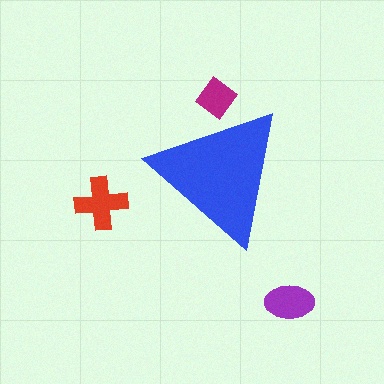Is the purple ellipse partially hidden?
No, the purple ellipse is fully visible.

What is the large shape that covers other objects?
A blue triangle.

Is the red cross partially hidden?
No, the red cross is fully visible.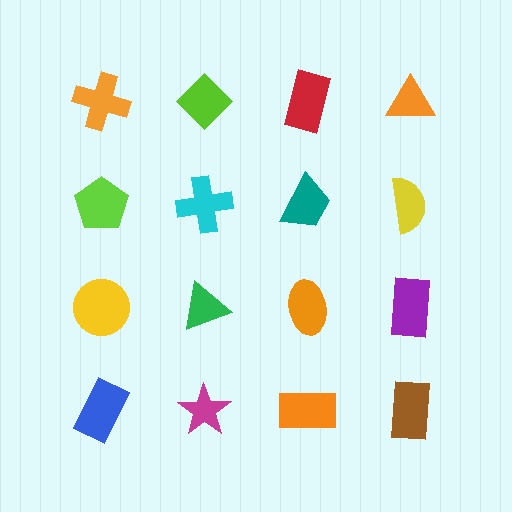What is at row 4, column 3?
An orange rectangle.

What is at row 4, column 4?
A brown rectangle.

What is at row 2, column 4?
A yellow semicircle.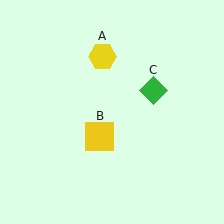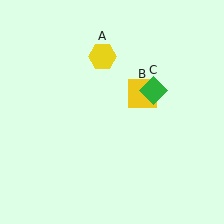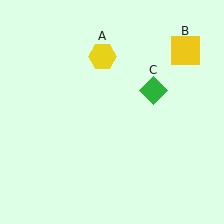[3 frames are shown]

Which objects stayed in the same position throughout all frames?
Yellow hexagon (object A) and green diamond (object C) remained stationary.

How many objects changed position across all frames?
1 object changed position: yellow square (object B).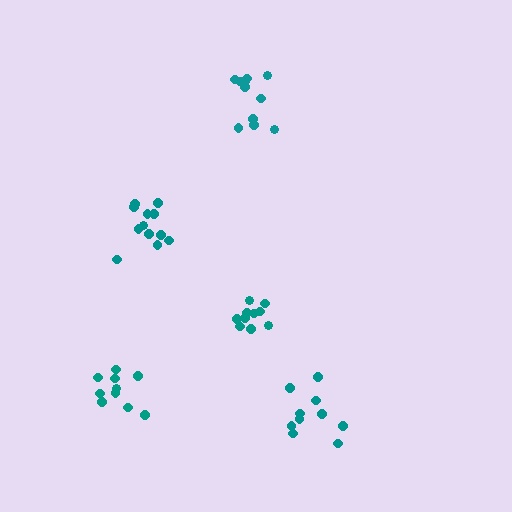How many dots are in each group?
Group 1: 10 dots, Group 2: 10 dots, Group 3: 11 dots, Group 4: 10 dots, Group 5: 12 dots (53 total).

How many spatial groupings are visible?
There are 5 spatial groupings.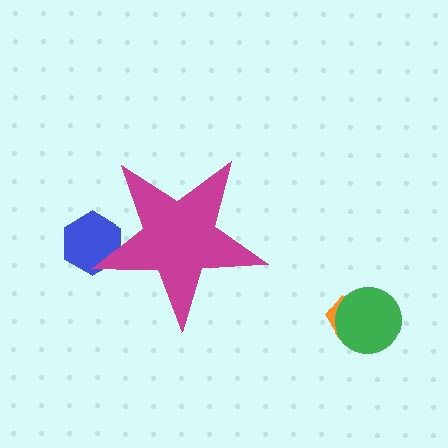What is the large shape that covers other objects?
A magenta star.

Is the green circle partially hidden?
No, the green circle is fully visible.